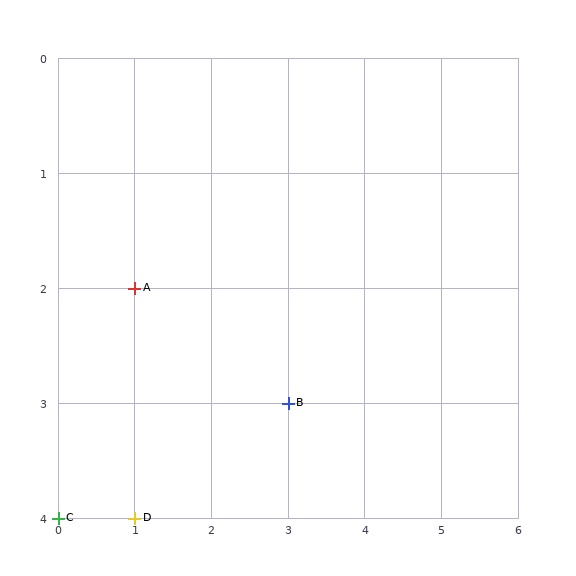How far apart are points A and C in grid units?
Points A and C are 1 column and 2 rows apart (about 2.2 grid units diagonally).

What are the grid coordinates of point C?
Point C is at grid coordinates (0, 4).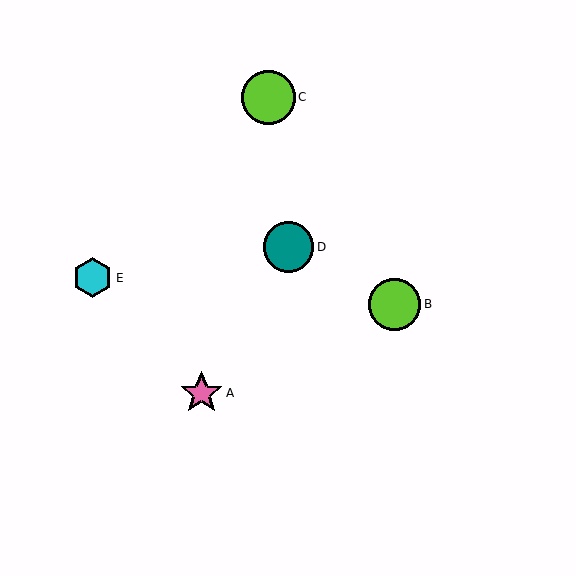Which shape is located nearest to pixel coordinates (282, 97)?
The lime circle (labeled C) at (268, 97) is nearest to that location.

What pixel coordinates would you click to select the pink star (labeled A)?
Click at (201, 393) to select the pink star A.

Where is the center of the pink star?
The center of the pink star is at (201, 393).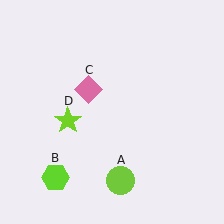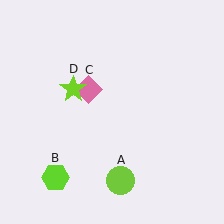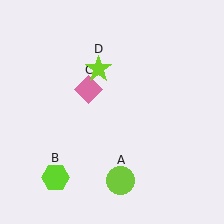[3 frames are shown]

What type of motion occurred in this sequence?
The lime star (object D) rotated clockwise around the center of the scene.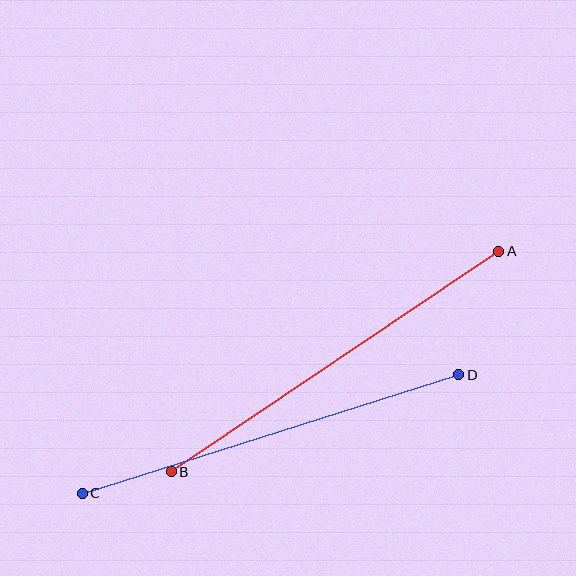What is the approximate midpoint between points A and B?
The midpoint is at approximately (335, 362) pixels.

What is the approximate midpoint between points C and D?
The midpoint is at approximately (270, 434) pixels.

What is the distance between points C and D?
The distance is approximately 394 pixels.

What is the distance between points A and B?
The distance is approximately 395 pixels.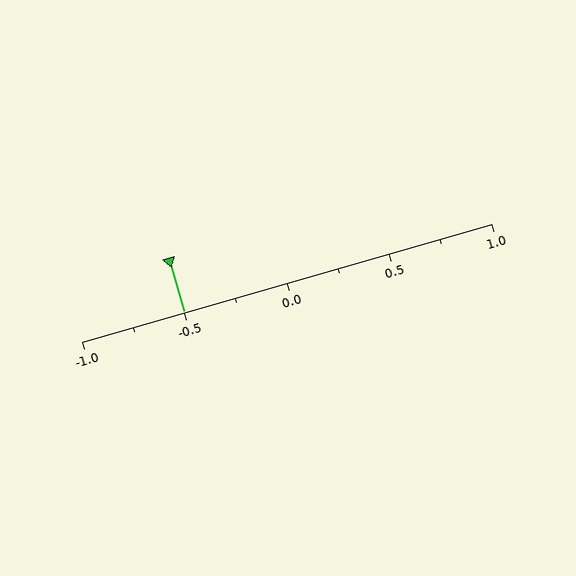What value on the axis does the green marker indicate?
The marker indicates approximately -0.5.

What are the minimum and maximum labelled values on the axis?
The axis runs from -1.0 to 1.0.